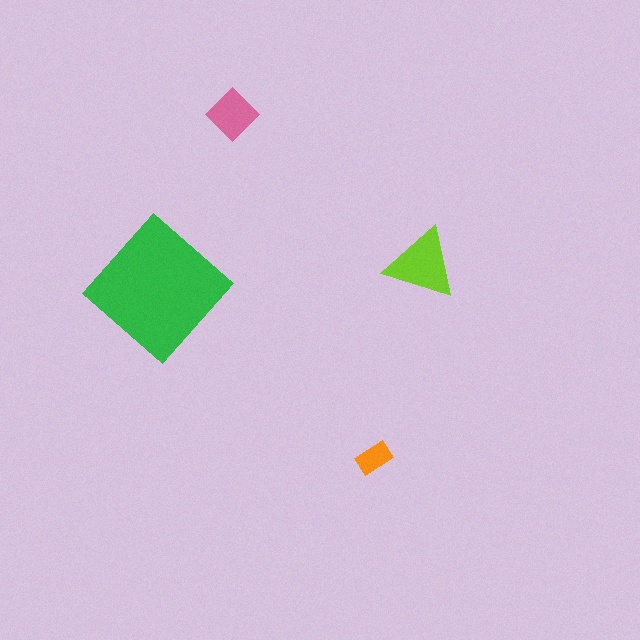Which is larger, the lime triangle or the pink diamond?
The lime triangle.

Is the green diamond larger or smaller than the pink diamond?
Larger.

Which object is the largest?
The green diamond.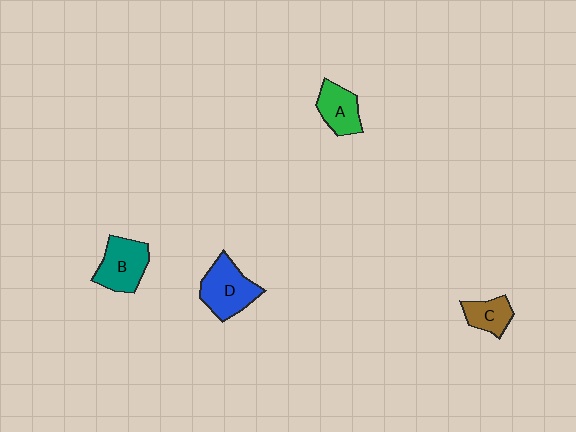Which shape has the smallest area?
Shape C (brown).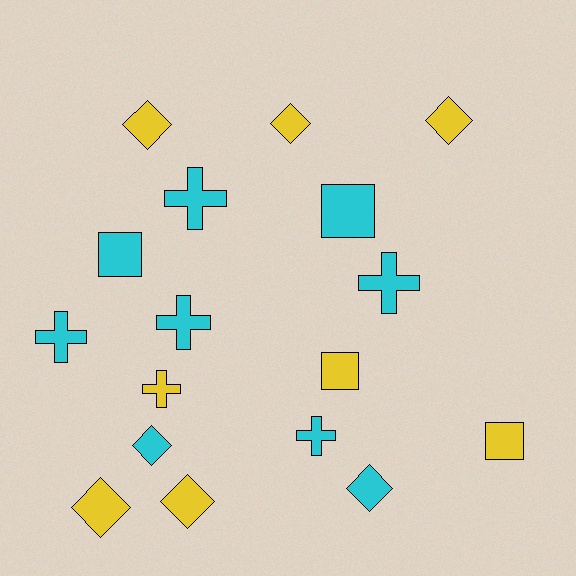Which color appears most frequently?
Cyan, with 9 objects.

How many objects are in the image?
There are 17 objects.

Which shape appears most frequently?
Diamond, with 7 objects.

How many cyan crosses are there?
There are 5 cyan crosses.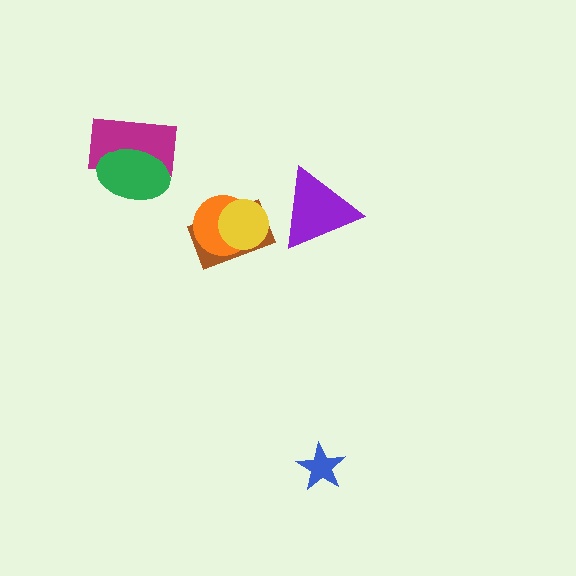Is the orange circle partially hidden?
Yes, it is partially covered by another shape.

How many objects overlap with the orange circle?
2 objects overlap with the orange circle.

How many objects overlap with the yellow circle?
2 objects overlap with the yellow circle.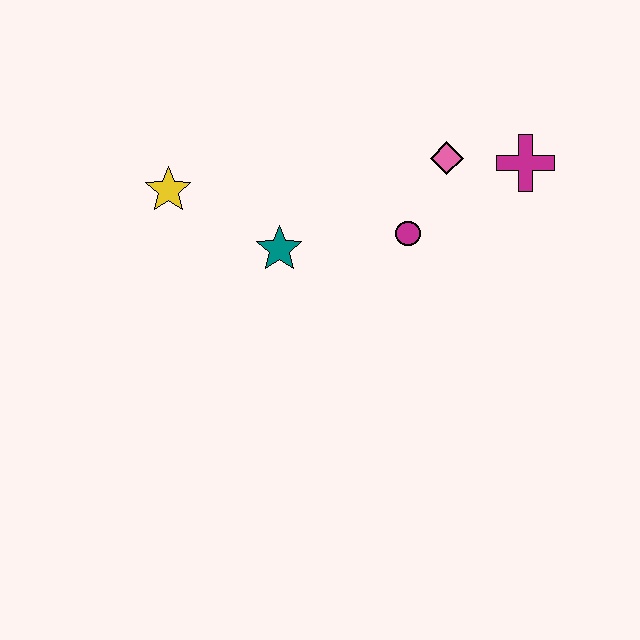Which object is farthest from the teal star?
The magenta cross is farthest from the teal star.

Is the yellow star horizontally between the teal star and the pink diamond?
No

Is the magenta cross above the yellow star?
Yes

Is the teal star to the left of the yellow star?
No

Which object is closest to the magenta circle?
The pink diamond is closest to the magenta circle.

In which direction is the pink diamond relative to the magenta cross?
The pink diamond is to the left of the magenta cross.